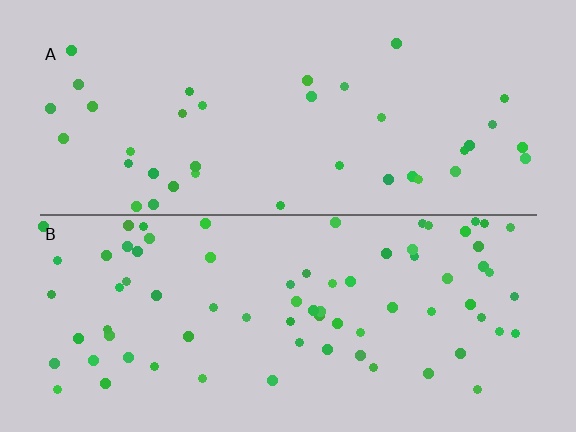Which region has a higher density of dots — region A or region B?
B (the bottom).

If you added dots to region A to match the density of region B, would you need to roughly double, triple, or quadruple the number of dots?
Approximately double.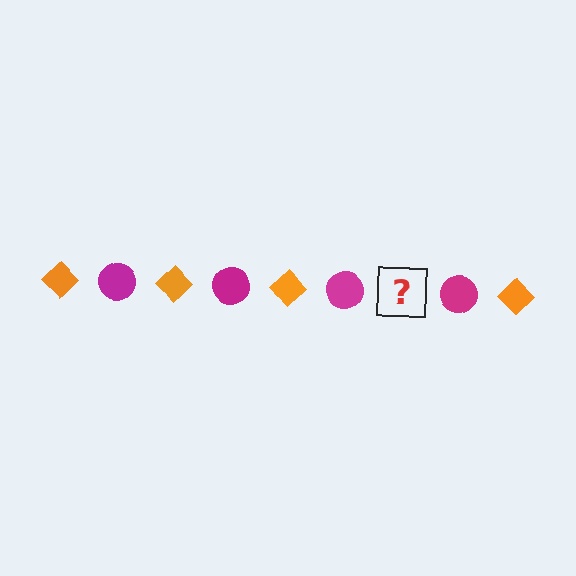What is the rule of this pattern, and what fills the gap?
The rule is that the pattern alternates between orange diamond and magenta circle. The gap should be filled with an orange diamond.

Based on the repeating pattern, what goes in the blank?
The blank should be an orange diamond.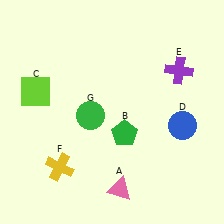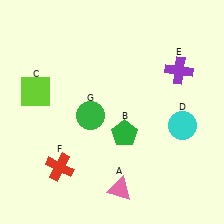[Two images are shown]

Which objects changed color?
D changed from blue to cyan. F changed from yellow to red.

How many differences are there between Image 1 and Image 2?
There are 2 differences between the two images.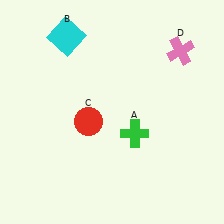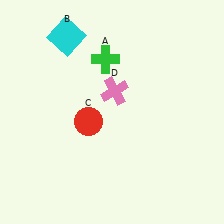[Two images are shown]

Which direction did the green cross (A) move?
The green cross (A) moved up.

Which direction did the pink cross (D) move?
The pink cross (D) moved left.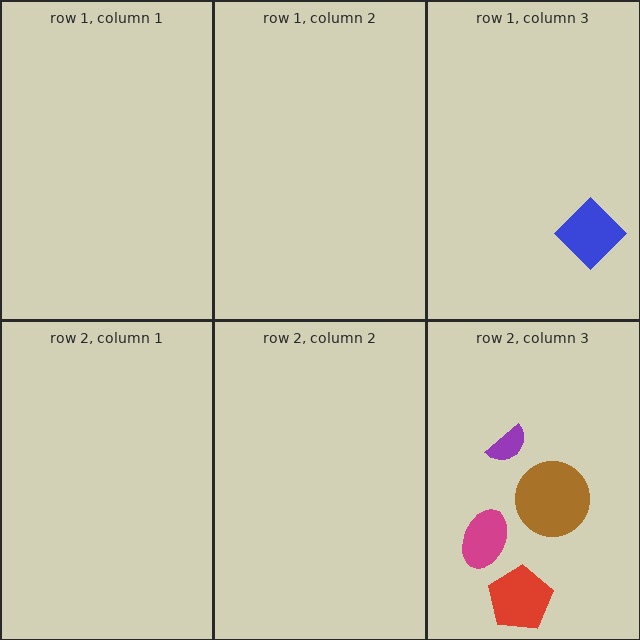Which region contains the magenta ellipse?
The row 2, column 3 region.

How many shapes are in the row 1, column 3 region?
1.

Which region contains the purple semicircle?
The row 2, column 3 region.